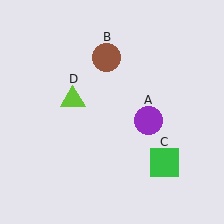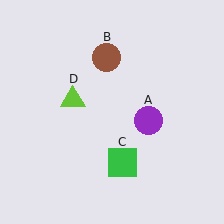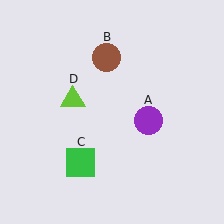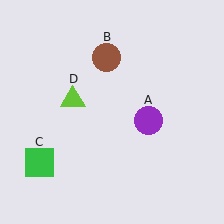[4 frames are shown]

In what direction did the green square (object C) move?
The green square (object C) moved left.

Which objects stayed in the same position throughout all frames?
Purple circle (object A) and brown circle (object B) and lime triangle (object D) remained stationary.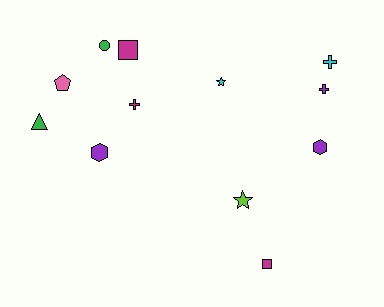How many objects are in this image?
There are 12 objects.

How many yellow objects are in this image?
There are no yellow objects.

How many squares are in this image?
There are 2 squares.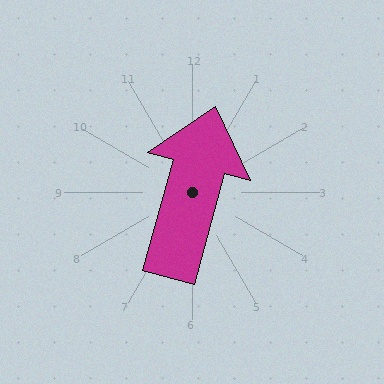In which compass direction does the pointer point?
North.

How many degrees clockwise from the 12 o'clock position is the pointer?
Approximately 15 degrees.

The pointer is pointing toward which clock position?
Roughly 1 o'clock.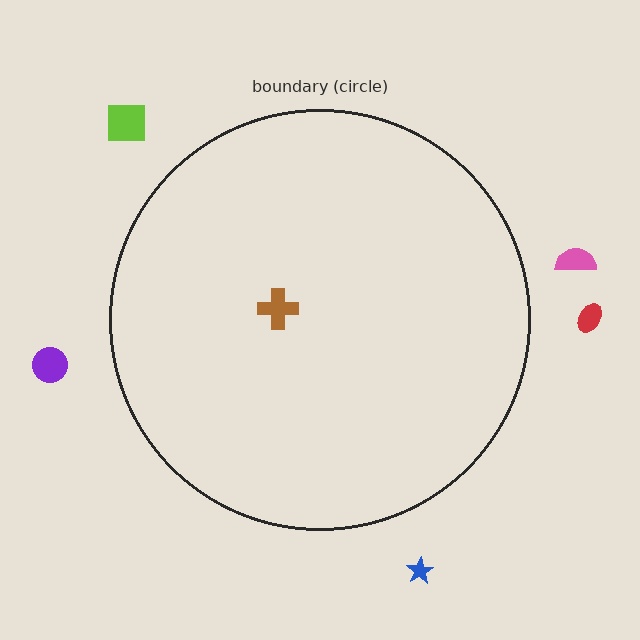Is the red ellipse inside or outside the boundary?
Outside.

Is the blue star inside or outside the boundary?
Outside.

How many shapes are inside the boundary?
1 inside, 5 outside.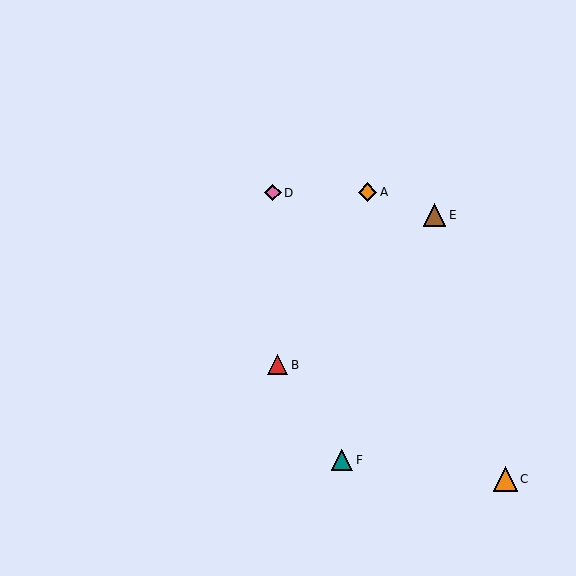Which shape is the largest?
The orange triangle (labeled C) is the largest.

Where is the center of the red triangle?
The center of the red triangle is at (277, 365).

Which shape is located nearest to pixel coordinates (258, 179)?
The pink diamond (labeled D) at (273, 193) is nearest to that location.